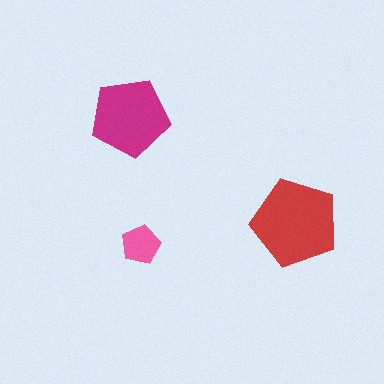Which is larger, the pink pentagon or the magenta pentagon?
The magenta one.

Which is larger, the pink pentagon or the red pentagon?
The red one.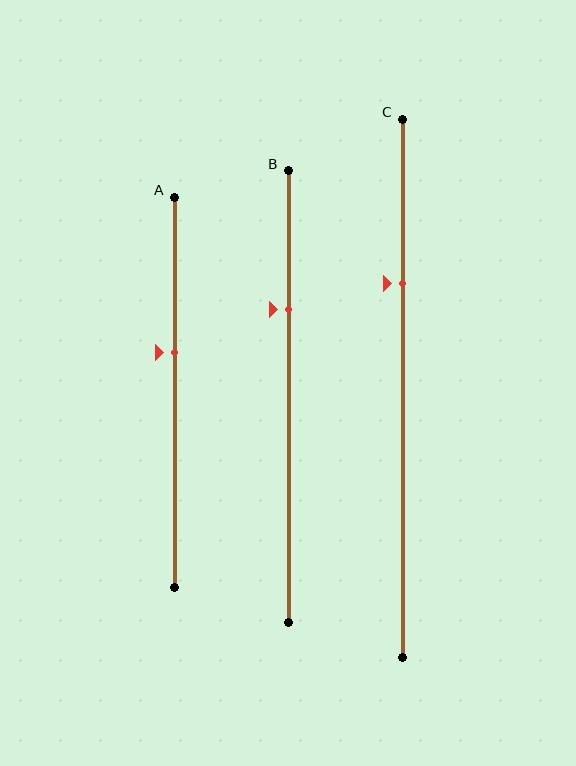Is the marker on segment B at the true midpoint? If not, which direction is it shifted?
No, the marker on segment B is shifted upward by about 19% of the segment length.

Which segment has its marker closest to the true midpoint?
Segment A has its marker closest to the true midpoint.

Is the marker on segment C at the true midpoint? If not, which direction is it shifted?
No, the marker on segment C is shifted upward by about 20% of the segment length.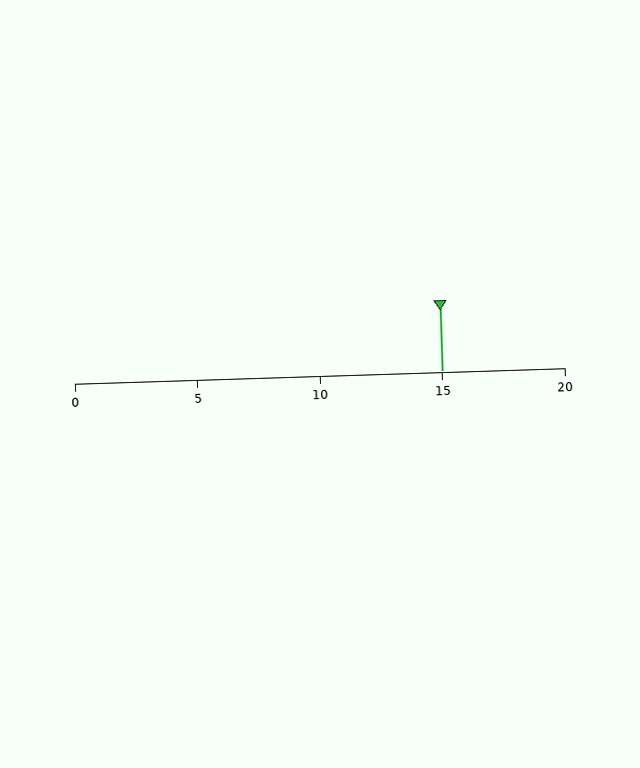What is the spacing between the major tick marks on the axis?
The major ticks are spaced 5 apart.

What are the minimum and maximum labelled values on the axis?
The axis runs from 0 to 20.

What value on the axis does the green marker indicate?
The marker indicates approximately 15.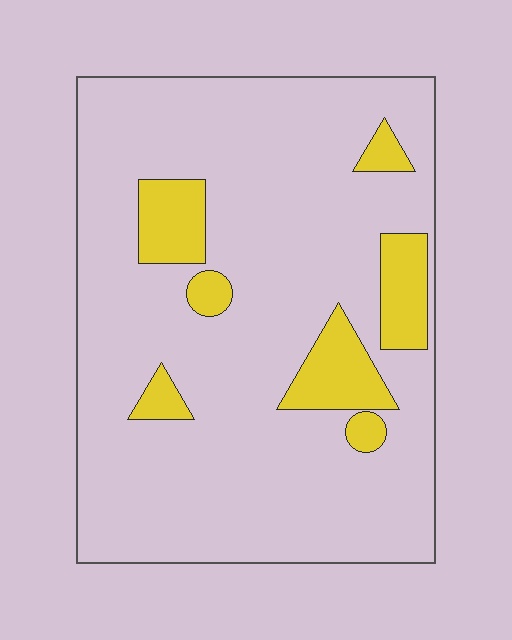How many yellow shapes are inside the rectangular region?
7.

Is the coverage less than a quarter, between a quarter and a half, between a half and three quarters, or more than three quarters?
Less than a quarter.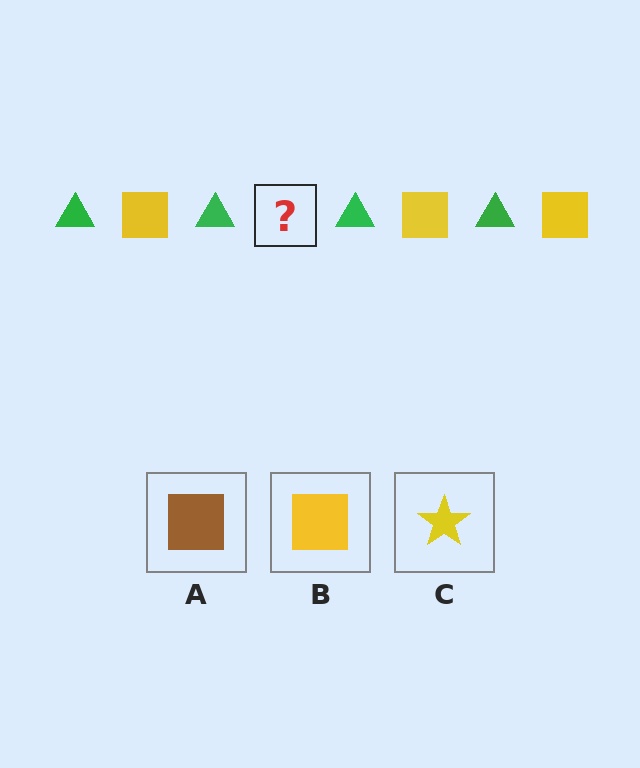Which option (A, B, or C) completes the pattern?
B.